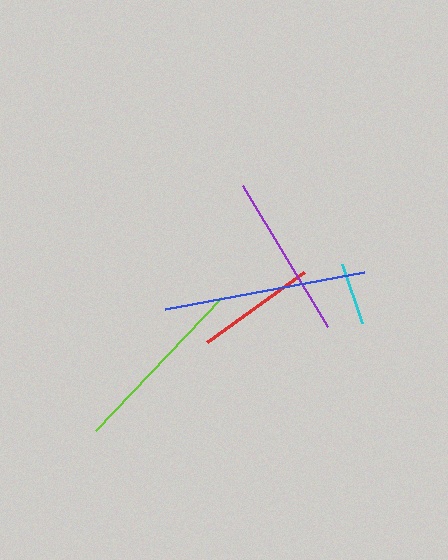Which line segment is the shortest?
The cyan line is the shortest at approximately 62 pixels.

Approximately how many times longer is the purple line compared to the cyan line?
The purple line is approximately 2.7 times the length of the cyan line.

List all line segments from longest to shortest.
From longest to shortest: blue, lime, purple, red, cyan.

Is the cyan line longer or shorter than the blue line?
The blue line is longer than the cyan line.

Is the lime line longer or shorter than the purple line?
The lime line is longer than the purple line.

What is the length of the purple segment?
The purple segment is approximately 165 pixels long.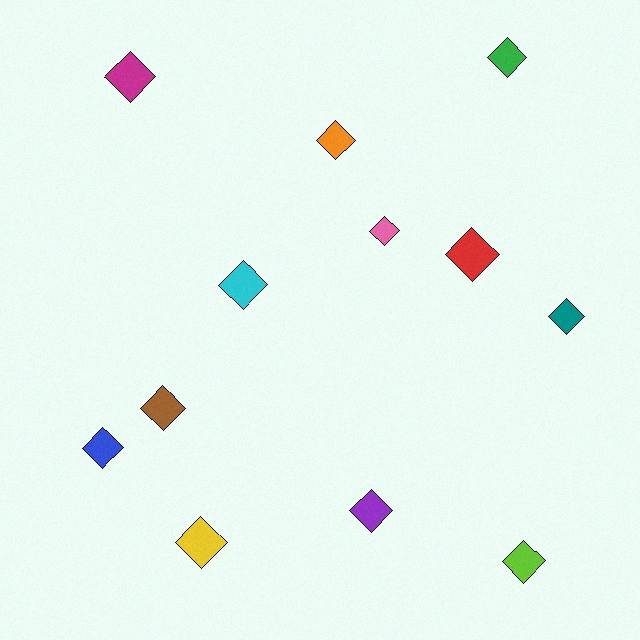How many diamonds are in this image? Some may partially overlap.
There are 12 diamonds.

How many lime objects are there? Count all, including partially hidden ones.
There is 1 lime object.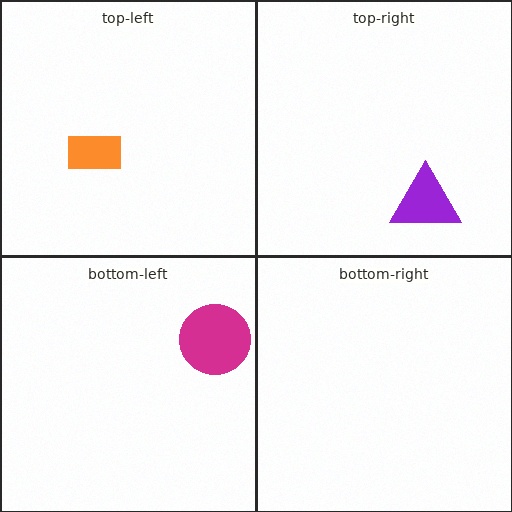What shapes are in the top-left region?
The orange rectangle.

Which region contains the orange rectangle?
The top-left region.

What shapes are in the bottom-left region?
The magenta circle.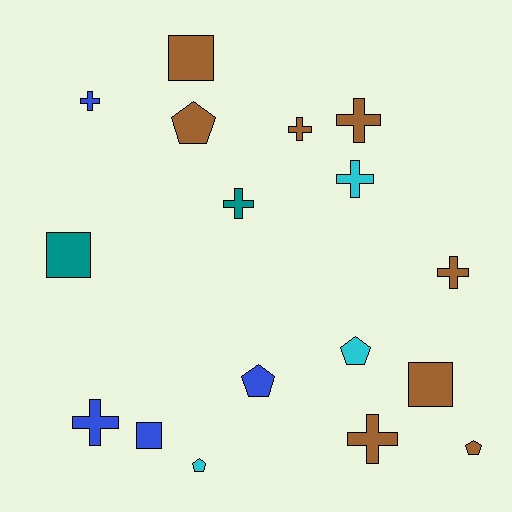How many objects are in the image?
There are 17 objects.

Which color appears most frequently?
Brown, with 8 objects.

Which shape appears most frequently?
Cross, with 8 objects.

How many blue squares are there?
There is 1 blue square.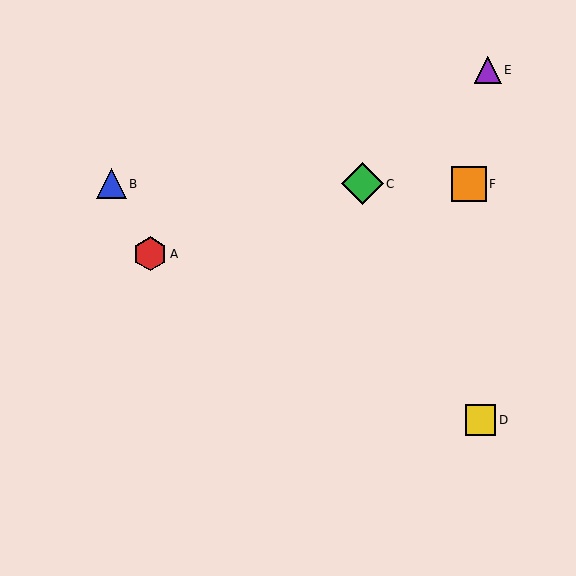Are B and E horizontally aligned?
No, B is at y≈184 and E is at y≈70.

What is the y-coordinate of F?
Object F is at y≈184.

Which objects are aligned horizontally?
Objects B, C, F are aligned horizontally.